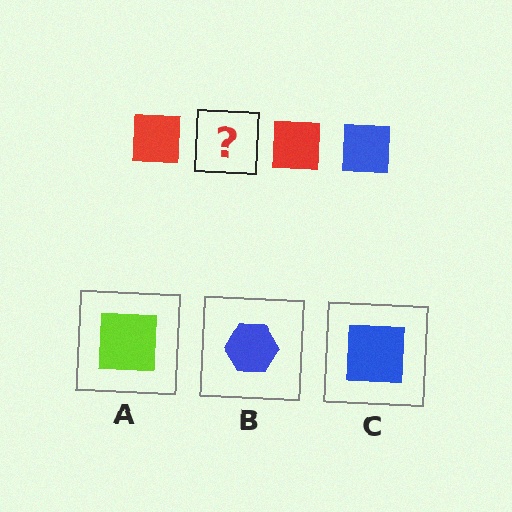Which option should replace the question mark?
Option C.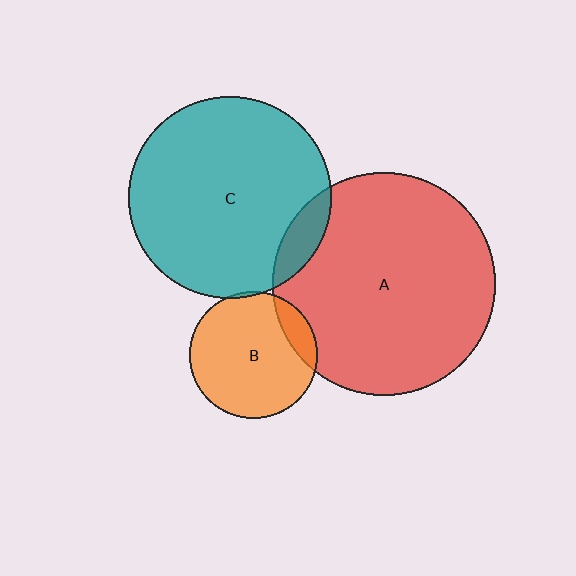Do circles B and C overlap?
Yes.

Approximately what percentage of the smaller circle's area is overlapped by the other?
Approximately 5%.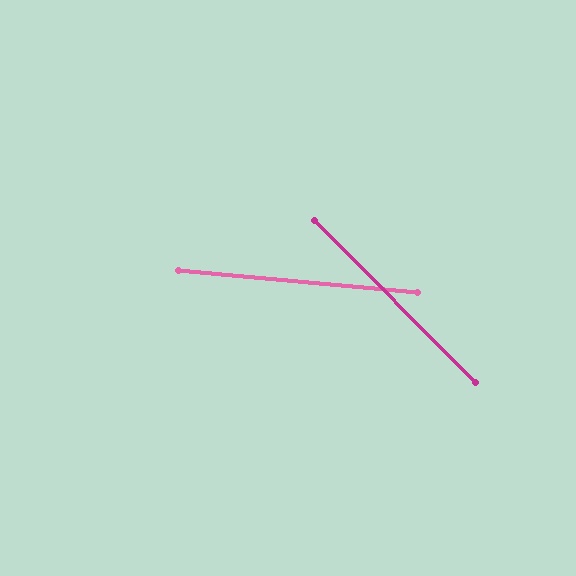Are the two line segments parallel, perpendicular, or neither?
Neither parallel nor perpendicular — they differ by about 40°.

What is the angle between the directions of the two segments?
Approximately 40 degrees.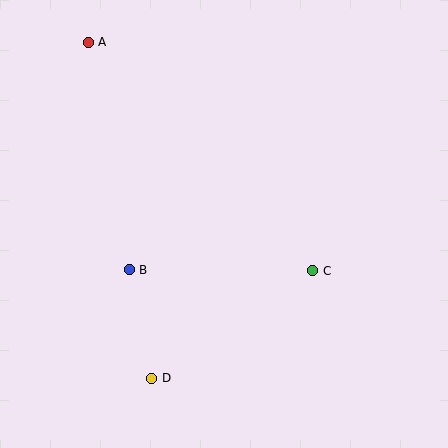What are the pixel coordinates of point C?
Point C is at (313, 271).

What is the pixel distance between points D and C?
The distance between D and C is 194 pixels.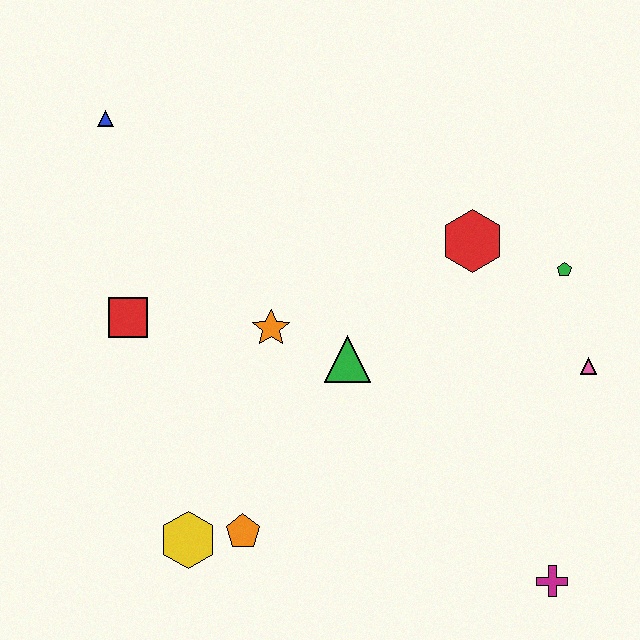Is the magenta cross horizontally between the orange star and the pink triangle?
Yes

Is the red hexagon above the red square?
Yes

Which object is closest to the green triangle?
The orange star is closest to the green triangle.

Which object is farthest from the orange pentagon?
The blue triangle is farthest from the orange pentagon.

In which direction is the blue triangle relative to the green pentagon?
The blue triangle is to the left of the green pentagon.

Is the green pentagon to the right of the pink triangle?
No